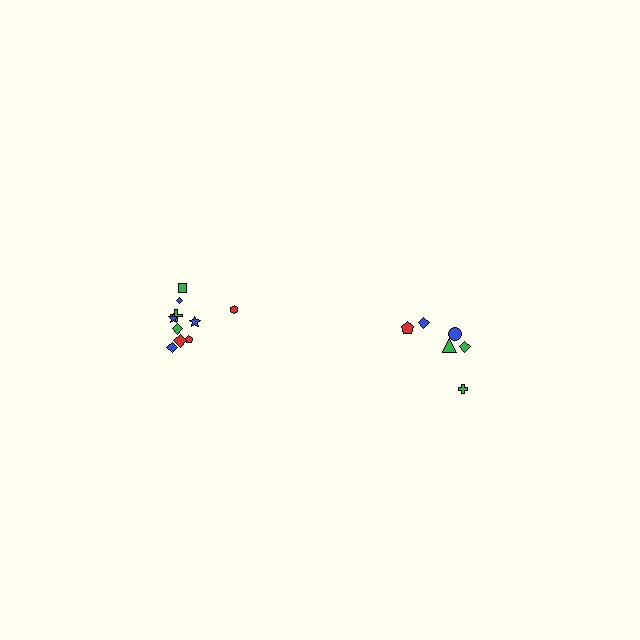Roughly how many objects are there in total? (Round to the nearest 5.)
Roughly 15 objects in total.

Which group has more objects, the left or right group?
The left group.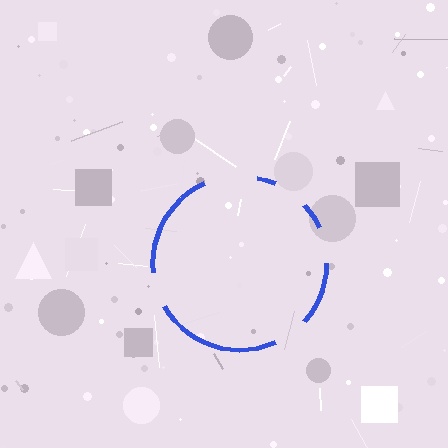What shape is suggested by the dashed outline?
The dashed outline suggests a circle.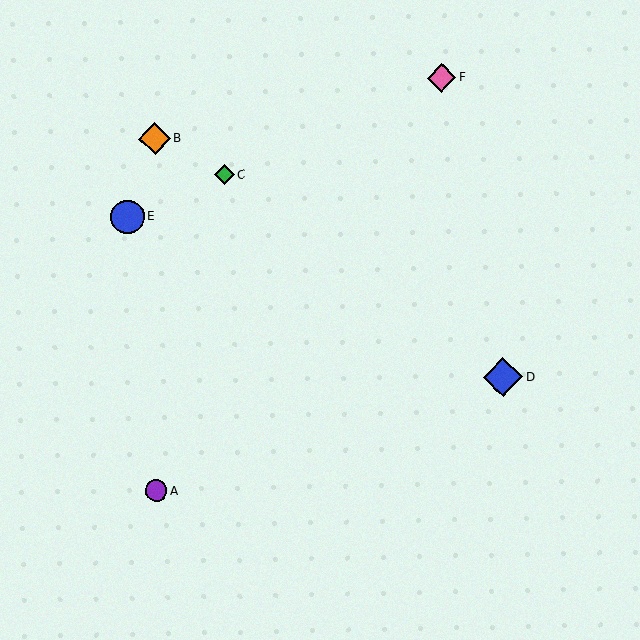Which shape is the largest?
The blue diamond (labeled D) is the largest.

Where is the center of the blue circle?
The center of the blue circle is at (127, 217).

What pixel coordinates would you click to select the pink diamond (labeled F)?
Click at (442, 78) to select the pink diamond F.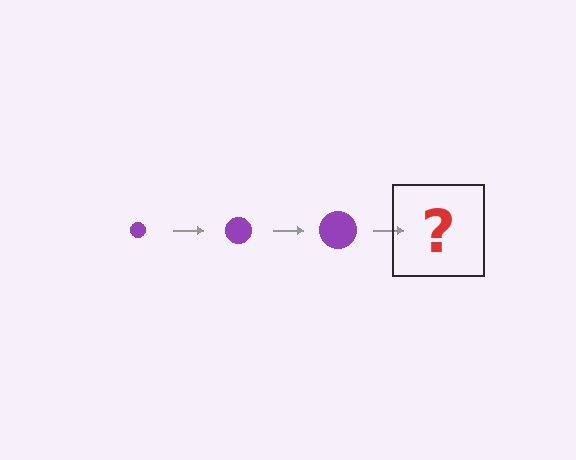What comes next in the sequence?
The next element should be a purple circle, larger than the previous one.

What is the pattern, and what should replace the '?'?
The pattern is that the circle gets progressively larger each step. The '?' should be a purple circle, larger than the previous one.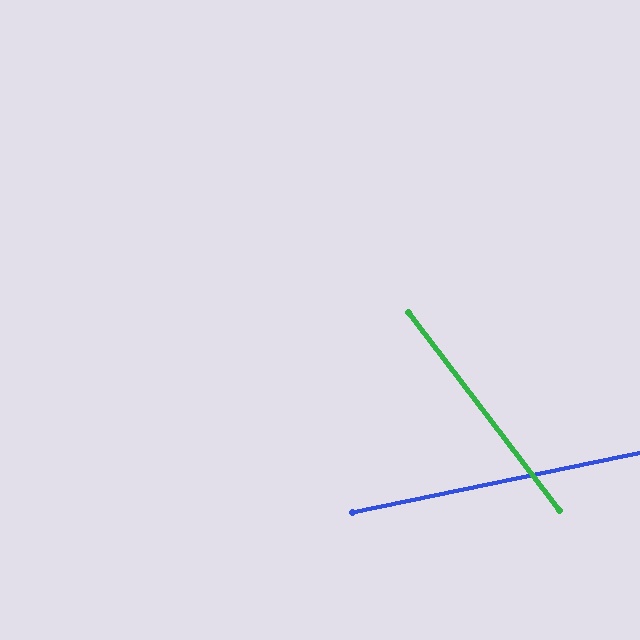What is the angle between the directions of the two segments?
Approximately 65 degrees.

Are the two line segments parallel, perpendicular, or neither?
Neither parallel nor perpendicular — they differ by about 65°.